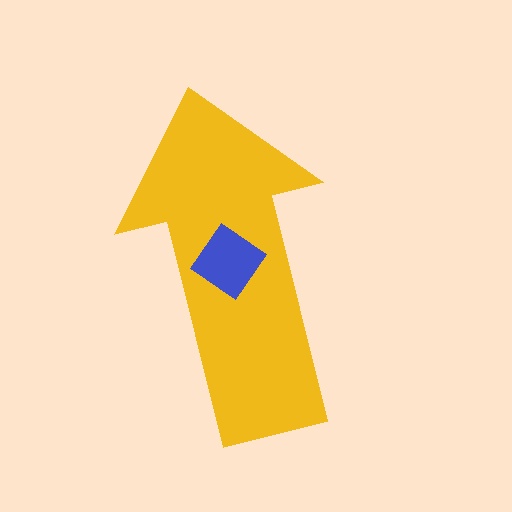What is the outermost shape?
The yellow arrow.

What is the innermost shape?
The blue diamond.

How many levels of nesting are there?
2.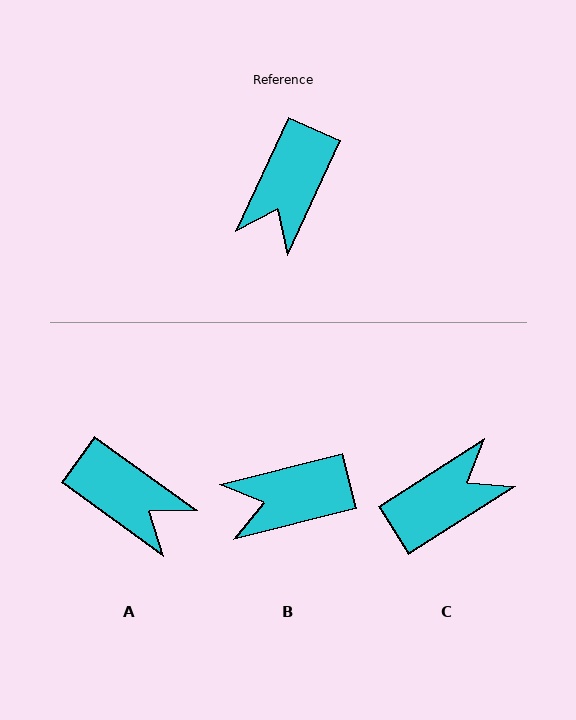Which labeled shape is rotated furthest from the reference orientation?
C, about 147 degrees away.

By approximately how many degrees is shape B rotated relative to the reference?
Approximately 51 degrees clockwise.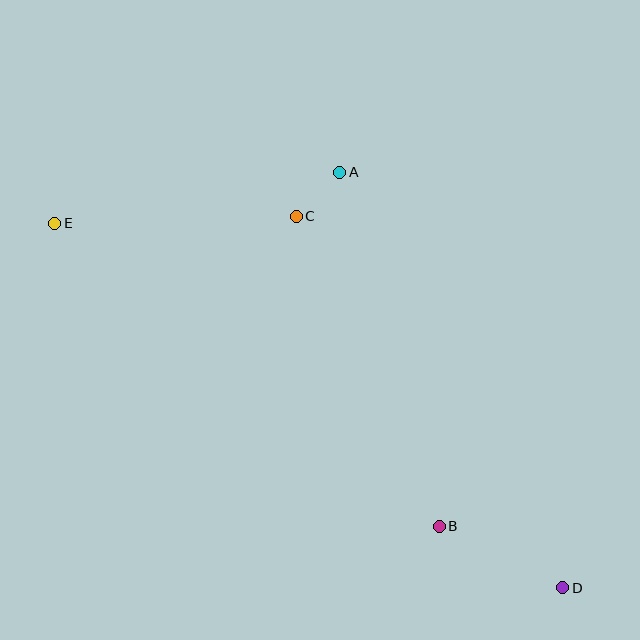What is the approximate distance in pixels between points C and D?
The distance between C and D is approximately 457 pixels.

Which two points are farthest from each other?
Points D and E are farthest from each other.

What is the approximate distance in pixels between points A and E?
The distance between A and E is approximately 289 pixels.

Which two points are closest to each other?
Points A and C are closest to each other.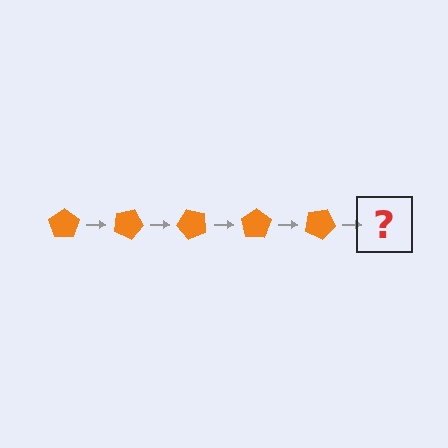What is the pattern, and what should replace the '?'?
The pattern is that the pentagon rotates 25 degrees each step. The '?' should be an orange pentagon rotated 125 degrees.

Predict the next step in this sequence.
The next step is an orange pentagon rotated 125 degrees.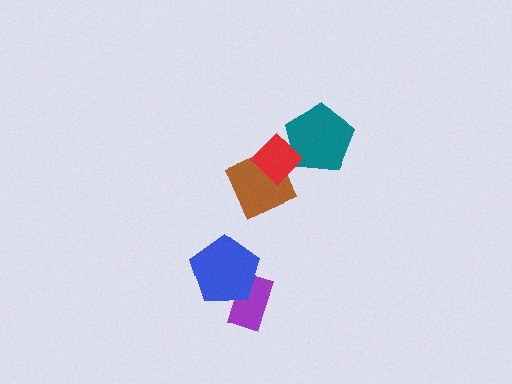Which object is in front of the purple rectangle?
The blue pentagon is in front of the purple rectangle.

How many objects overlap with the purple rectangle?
1 object overlaps with the purple rectangle.